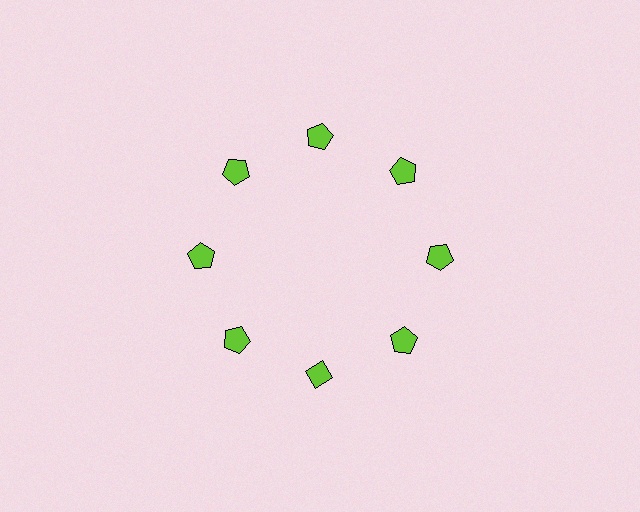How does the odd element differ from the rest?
It has a different shape: diamond instead of pentagon.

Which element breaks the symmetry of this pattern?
The lime diamond at roughly the 6 o'clock position breaks the symmetry. All other shapes are lime pentagons.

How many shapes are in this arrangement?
There are 8 shapes arranged in a ring pattern.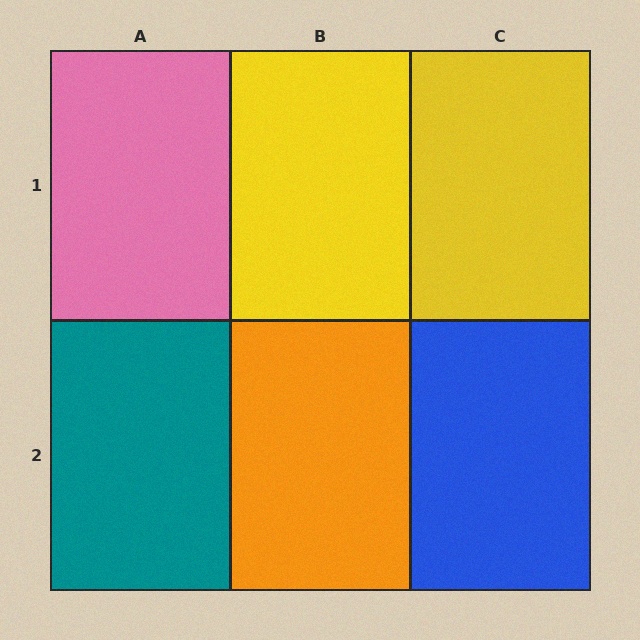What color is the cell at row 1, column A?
Pink.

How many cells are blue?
1 cell is blue.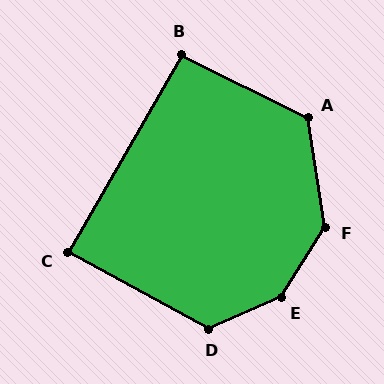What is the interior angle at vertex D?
Approximately 128 degrees (obtuse).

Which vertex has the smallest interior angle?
C, at approximately 89 degrees.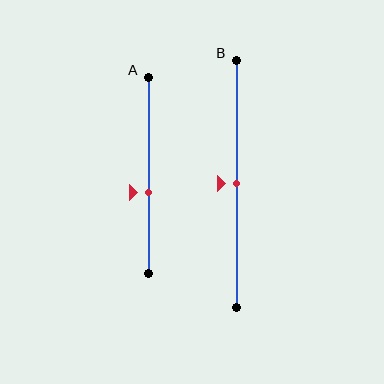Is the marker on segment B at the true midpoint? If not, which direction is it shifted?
Yes, the marker on segment B is at the true midpoint.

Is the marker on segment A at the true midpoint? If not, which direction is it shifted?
No, the marker on segment A is shifted downward by about 9% of the segment length.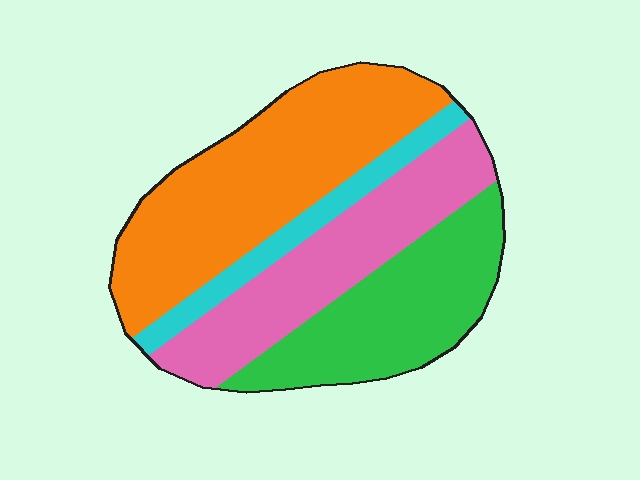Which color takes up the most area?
Orange, at roughly 40%.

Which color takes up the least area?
Cyan, at roughly 10%.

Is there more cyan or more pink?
Pink.